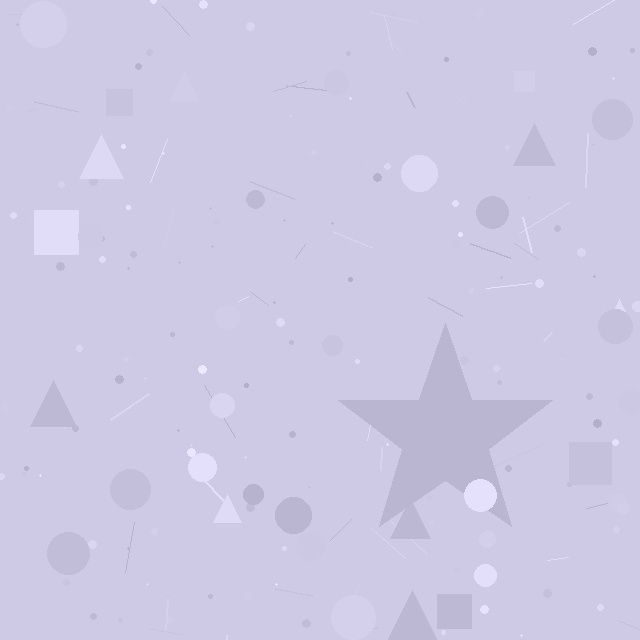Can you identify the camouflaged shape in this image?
The camouflaged shape is a star.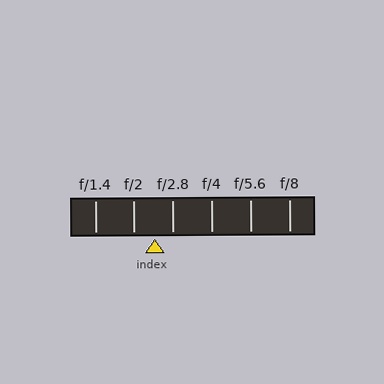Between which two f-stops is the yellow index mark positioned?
The index mark is between f/2 and f/2.8.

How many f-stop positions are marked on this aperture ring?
There are 6 f-stop positions marked.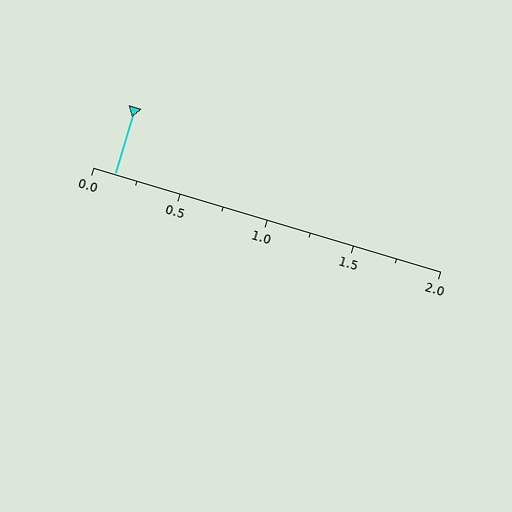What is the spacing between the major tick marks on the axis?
The major ticks are spaced 0.5 apart.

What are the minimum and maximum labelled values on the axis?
The axis runs from 0.0 to 2.0.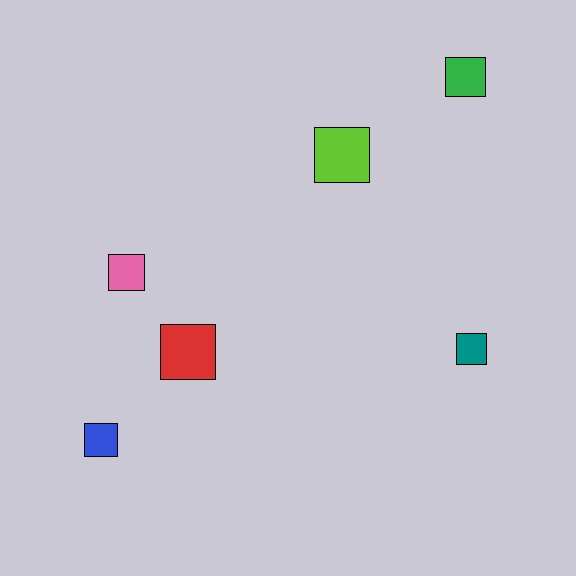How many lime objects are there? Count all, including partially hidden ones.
There is 1 lime object.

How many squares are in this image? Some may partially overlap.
There are 6 squares.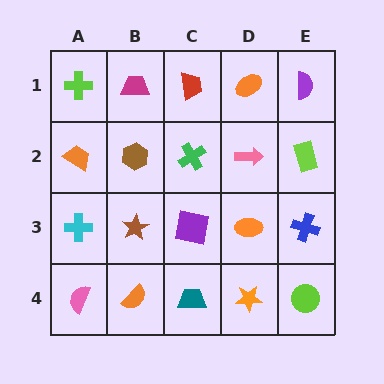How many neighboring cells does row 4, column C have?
3.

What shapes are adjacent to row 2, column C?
A red trapezoid (row 1, column C), a purple square (row 3, column C), a brown hexagon (row 2, column B), a pink arrow (row 2, column D).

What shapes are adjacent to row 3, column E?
A lime rectangle (row 2, column E), a lime circle (row 4, column E), an orange ellipse (row 3, column D).